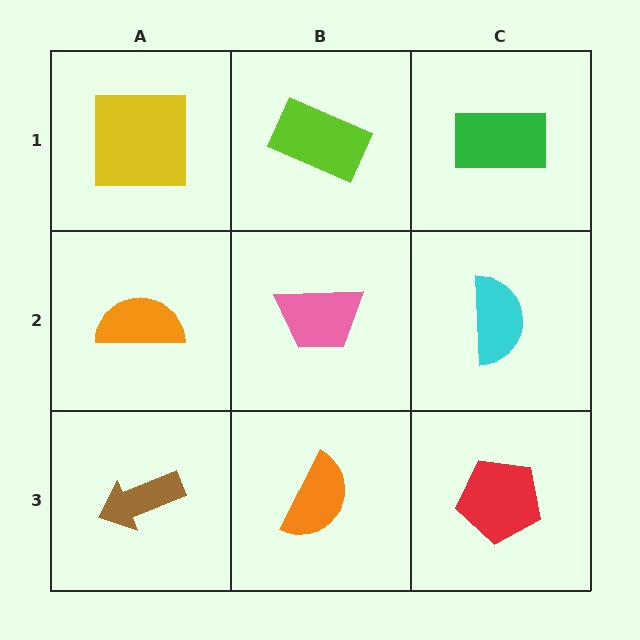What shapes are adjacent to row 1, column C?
A cyan semicircle (row 2, column C), a lime rectangle (row 1, column B).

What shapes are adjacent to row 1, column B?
A pink trapezoid (row 2, column B), a yellow square (row 1, column A), a green rectangle (row 1, column C).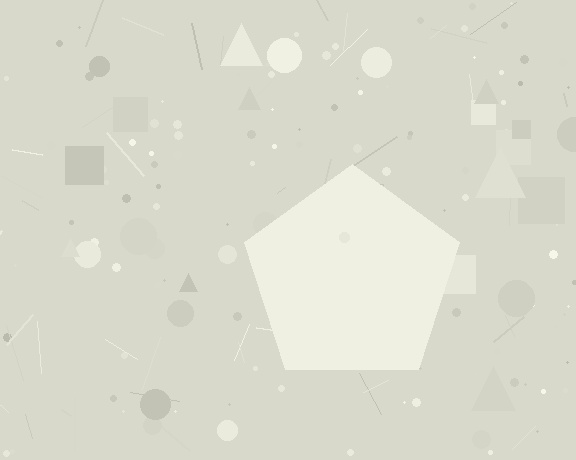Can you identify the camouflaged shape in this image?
The camouflaged shape is a pentagon.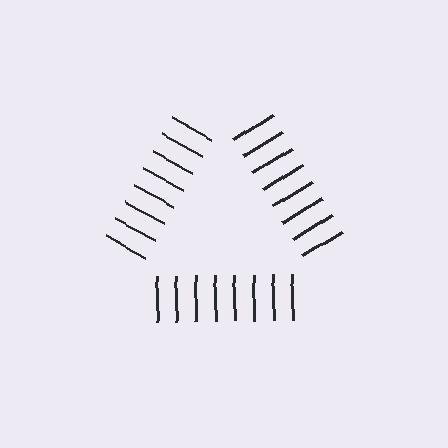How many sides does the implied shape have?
3 sides — the line-ends trace a triangle.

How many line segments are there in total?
24 — 8 along each of the 3 edges.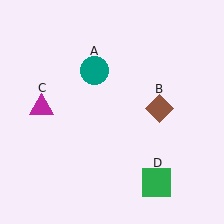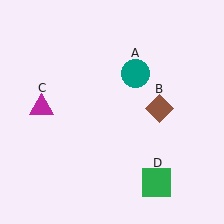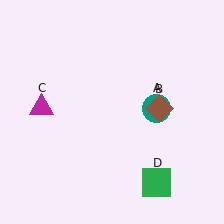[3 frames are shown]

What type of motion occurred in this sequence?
The teal circle (object A) rotated clockwise around the center of the scene.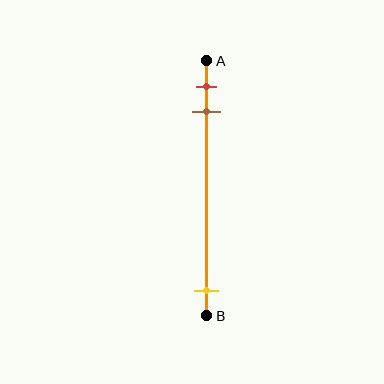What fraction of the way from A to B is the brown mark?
The brown mark is approximately 20% (0.2) of the way from A to B.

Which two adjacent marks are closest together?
The red and brown marks are the closest adjacent pair.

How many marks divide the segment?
There are 3 marks dividing the segment.